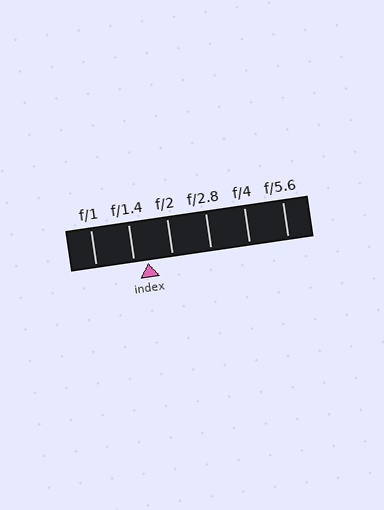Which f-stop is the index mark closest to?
The index mark is closest to f/1.4.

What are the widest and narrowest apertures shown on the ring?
The widest aperture shown is f/1 and the narrowest is f/5.6.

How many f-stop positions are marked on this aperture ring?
There are 6 f-stop positions marked.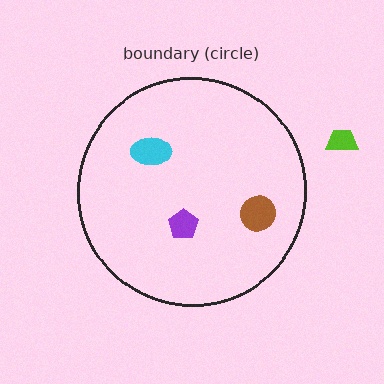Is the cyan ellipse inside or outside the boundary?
Inside.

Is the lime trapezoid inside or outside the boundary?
Outside.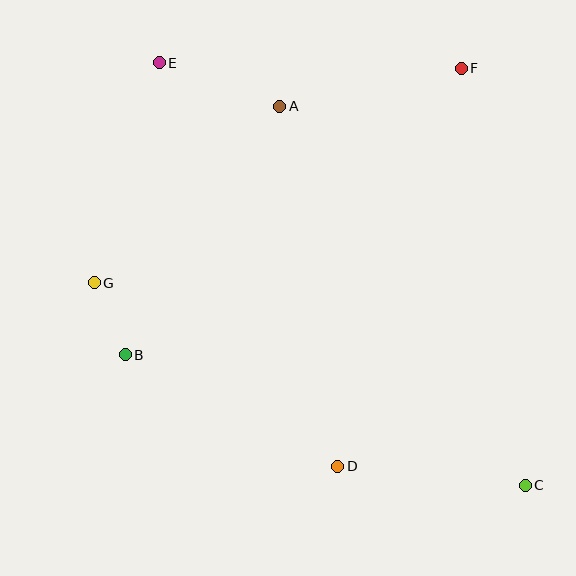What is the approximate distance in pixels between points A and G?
The distance between A and G is approximately 256 pixels.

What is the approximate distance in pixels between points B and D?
The distance between B and D is approximately 240 pixels.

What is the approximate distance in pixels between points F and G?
The distance between F and G is approximately 425 pixels.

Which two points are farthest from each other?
Points C and E are farthest from each other.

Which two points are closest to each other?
Points B and G are closest to each other.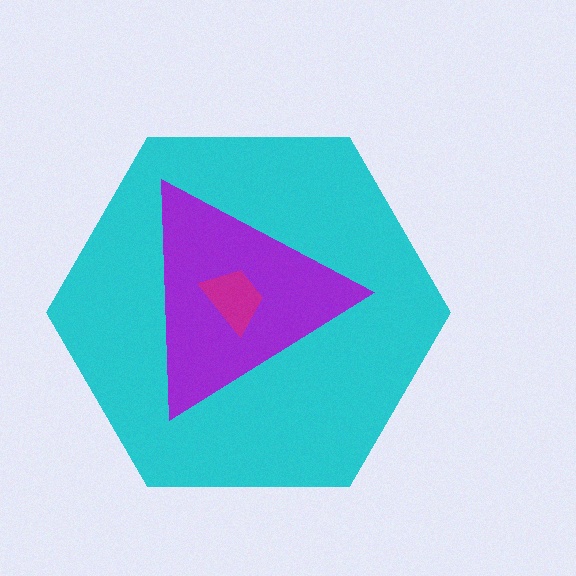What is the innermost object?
The magenta trapezoid.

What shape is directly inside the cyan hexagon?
The purple triangle.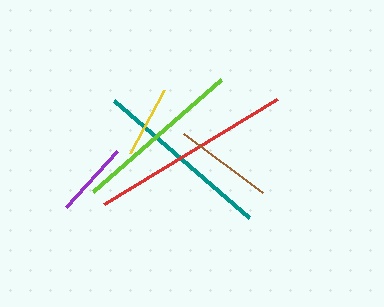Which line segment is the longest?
The red line is the longest at approximately 202 pixels.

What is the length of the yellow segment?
The yellow segment is approximately 71 pixels long.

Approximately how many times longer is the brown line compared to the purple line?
The brown line is approximately 1.3 times the length of the purple line.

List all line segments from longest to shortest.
From longest to shortest: red, teal, lime, brown, purple, yellow.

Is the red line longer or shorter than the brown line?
The red line is longer than the brown line.